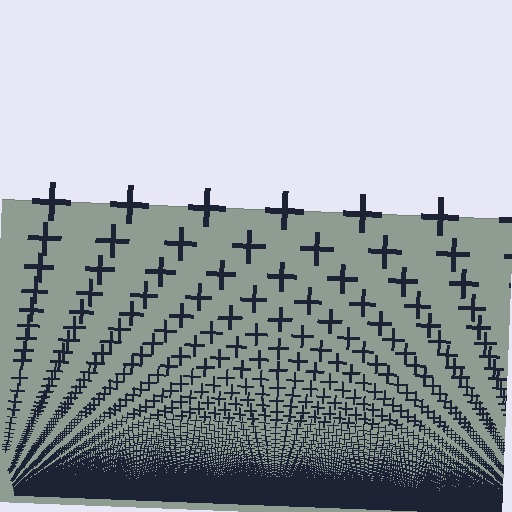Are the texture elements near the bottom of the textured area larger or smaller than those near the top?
Smaller. The gradient is inverted — elements near the bottom are smaller and denser.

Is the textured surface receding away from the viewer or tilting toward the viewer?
The surface appears to tilt toward the viewer. Texture elements get larger and sparser toward the top.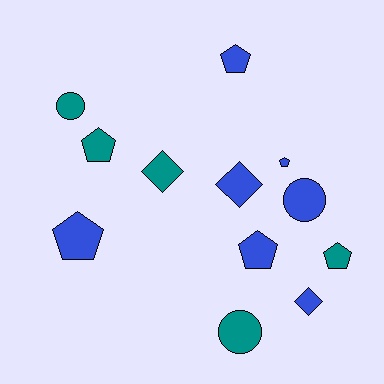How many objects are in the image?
There are 12 objects.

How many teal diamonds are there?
There is 1 teal diamond.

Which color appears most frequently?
Blue, with 7 objects.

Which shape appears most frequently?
Pentagon, with 6 objects.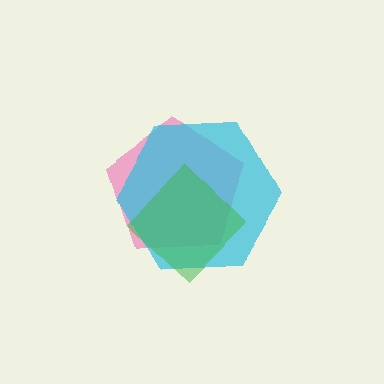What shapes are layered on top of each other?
The layered shapes are: a pink pentagon, a cyan hexagon, a green diamond.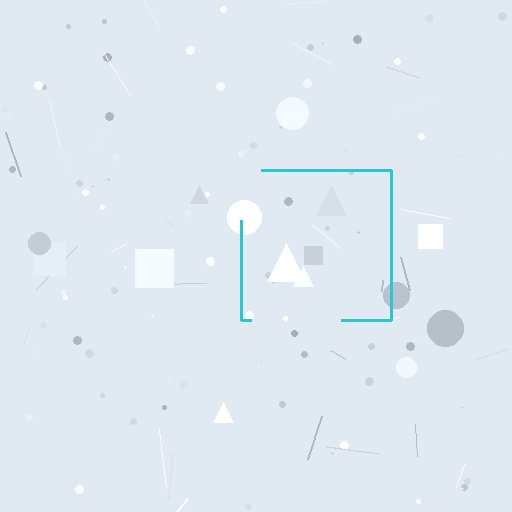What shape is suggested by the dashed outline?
The dashed outline suggests a square.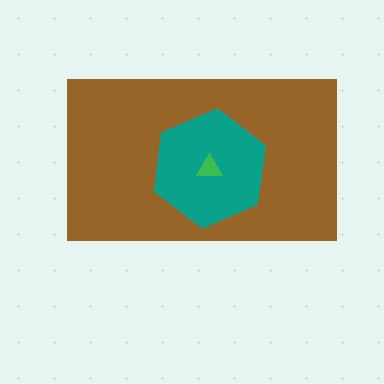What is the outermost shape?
The brown rectangle.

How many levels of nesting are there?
3.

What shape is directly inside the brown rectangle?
The teal hexagon.